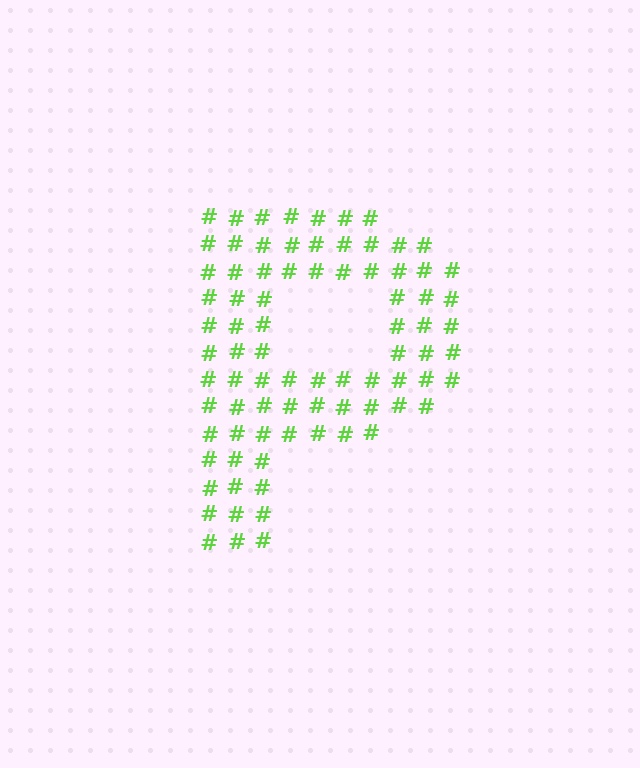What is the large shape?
The large shape is the letter P.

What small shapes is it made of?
It is made of small hash symbols.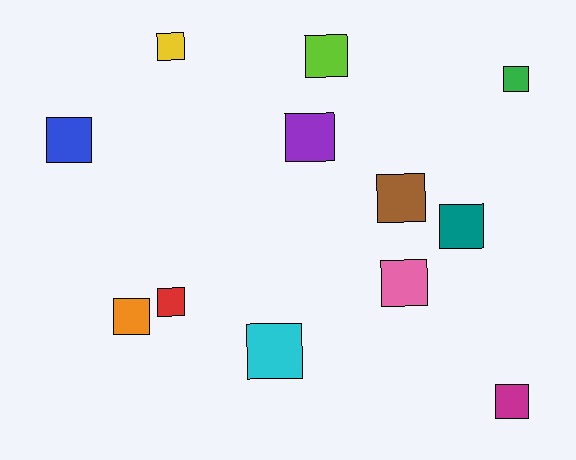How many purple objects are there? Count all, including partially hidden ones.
There is 1 purple object.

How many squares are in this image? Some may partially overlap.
There are 12 squares.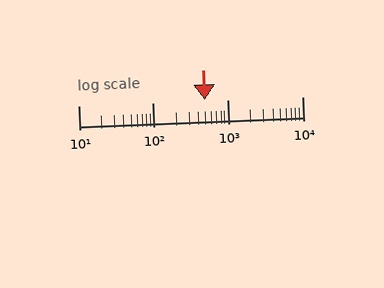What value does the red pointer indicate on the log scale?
The pointer indicates approximately 500.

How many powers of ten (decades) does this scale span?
The scale spans 3 decades, from 10 to 10000.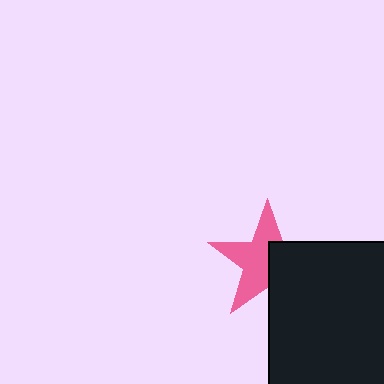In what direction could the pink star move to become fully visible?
The pink star could move toward the upper-left. That would shift it out from behind the black rectangle entirely.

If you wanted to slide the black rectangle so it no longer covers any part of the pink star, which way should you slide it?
Slide it toward the lower-right — that is the most direct way to separate the two shapes.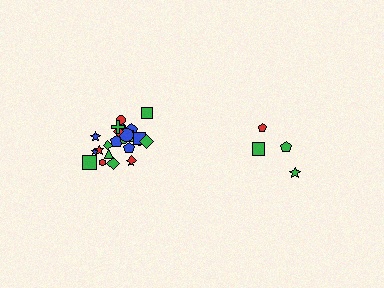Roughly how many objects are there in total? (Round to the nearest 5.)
Roughly 30 objects in total.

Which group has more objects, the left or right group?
The left group.